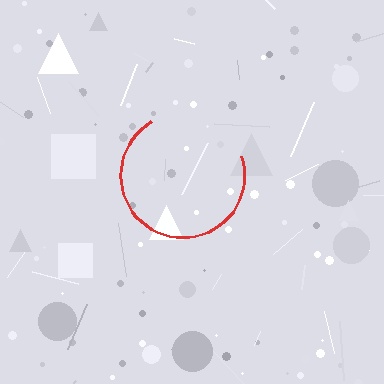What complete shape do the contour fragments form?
The contour fragments form a circle.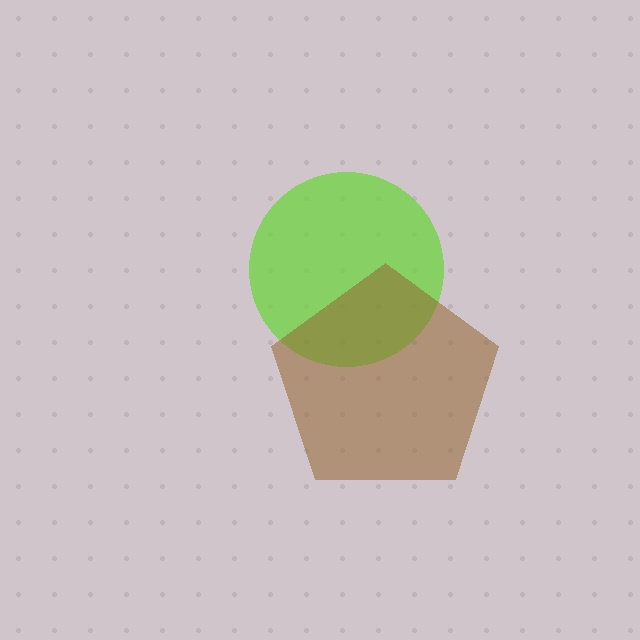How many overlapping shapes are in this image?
There are 2 overlapping shapes in the image.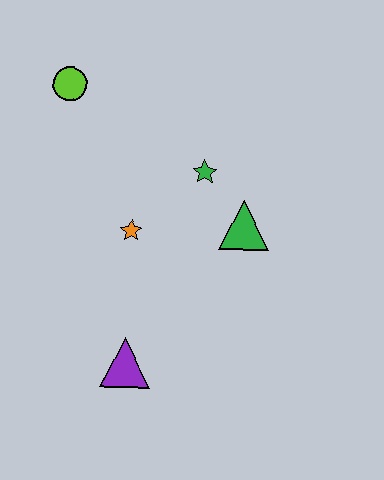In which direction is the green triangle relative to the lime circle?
The green triangle is to the right of the lime circle.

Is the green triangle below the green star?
Yes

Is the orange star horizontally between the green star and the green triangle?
No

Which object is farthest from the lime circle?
The purple triangle is farthest from the lime circle.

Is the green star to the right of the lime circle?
Yes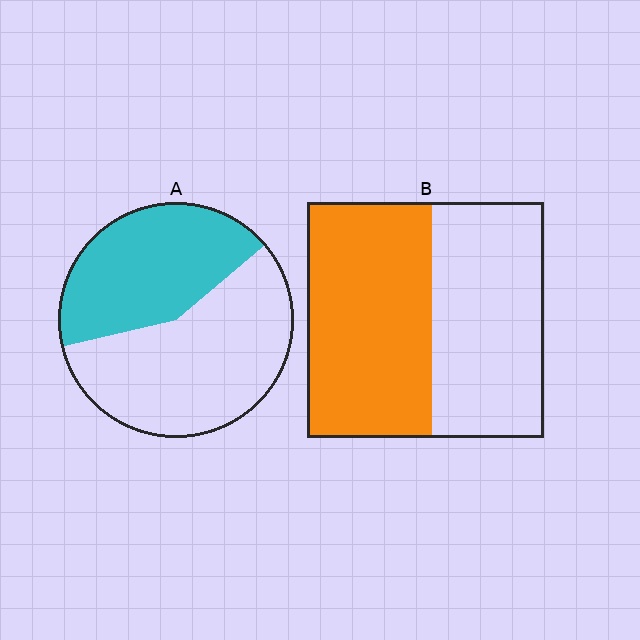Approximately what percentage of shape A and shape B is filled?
A is approximately 45% and B is approximately 55%.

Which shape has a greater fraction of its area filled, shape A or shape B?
Shape B.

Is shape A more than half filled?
No.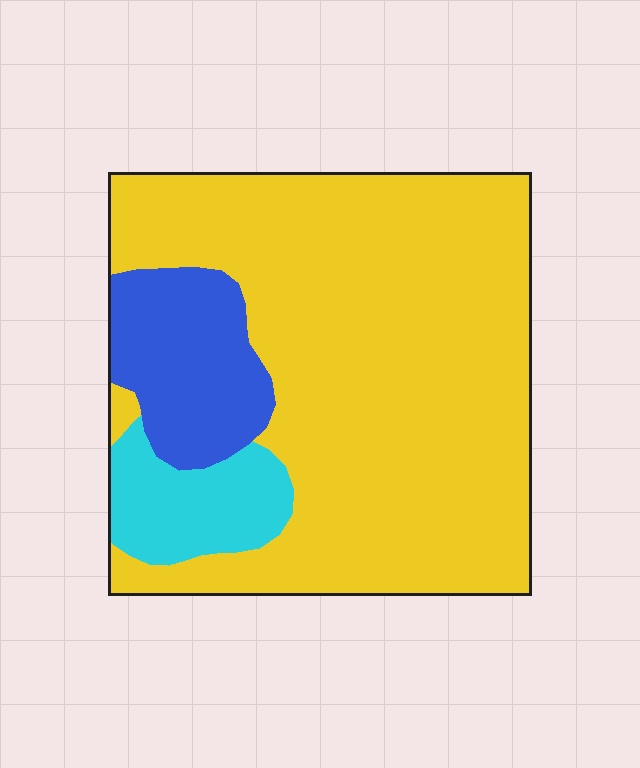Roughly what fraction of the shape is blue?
Blue takes up about one eighth (1/8) of the shape.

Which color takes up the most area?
Yellow, at roughly 75%.